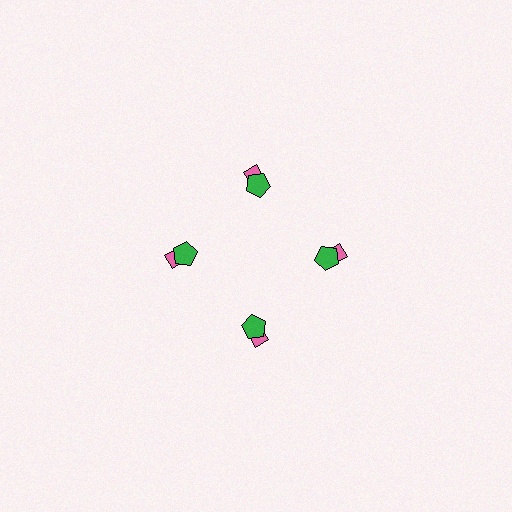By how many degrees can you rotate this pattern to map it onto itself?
The pattern maps onto itself every 90 degrees of rotation.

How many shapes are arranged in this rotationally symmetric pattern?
There are 8 shapes, arranged in 4 groups of 2.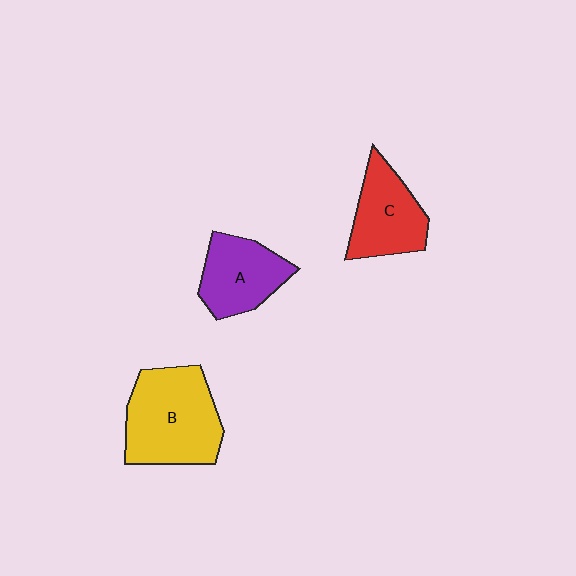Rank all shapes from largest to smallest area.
From largest to smallest: B (yellow), C (red), A (purple).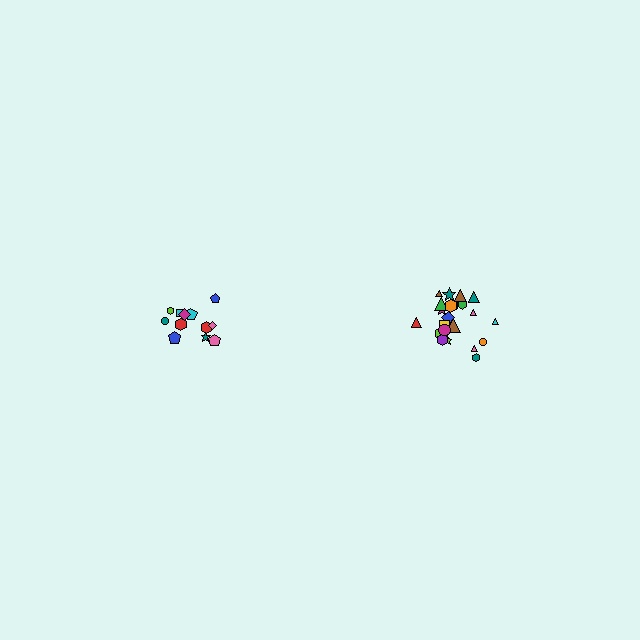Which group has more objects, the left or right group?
The right group.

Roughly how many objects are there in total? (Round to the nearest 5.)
Roughly 35 objects in total.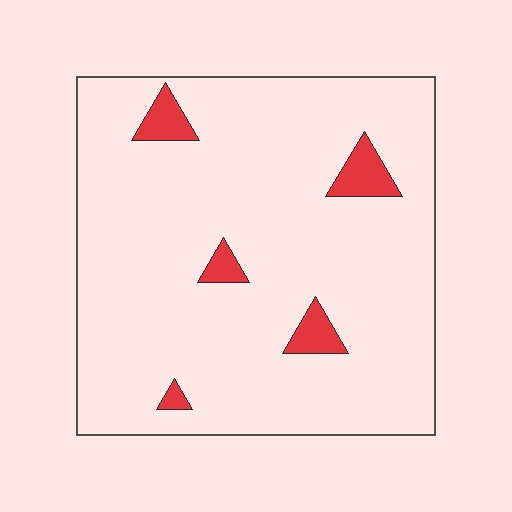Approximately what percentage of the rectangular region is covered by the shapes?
Approximately 5%.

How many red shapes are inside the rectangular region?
5.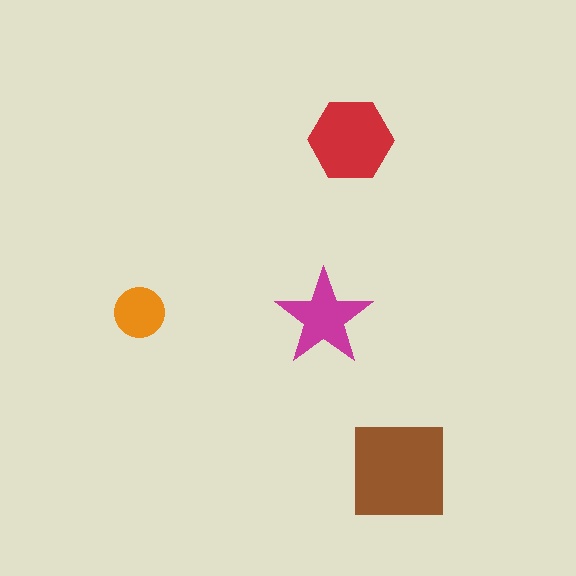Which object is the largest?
The brown square.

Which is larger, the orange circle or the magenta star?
The magenta star.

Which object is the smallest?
The orange circle.